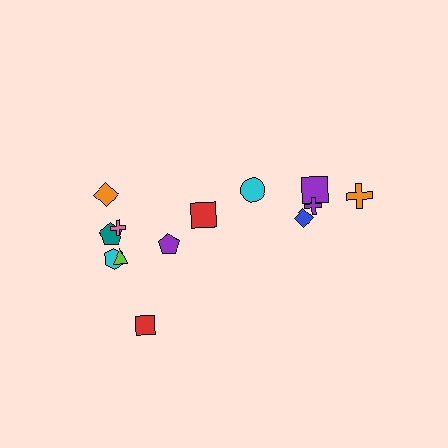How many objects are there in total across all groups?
There are 13 objects.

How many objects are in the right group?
There are 5 objects.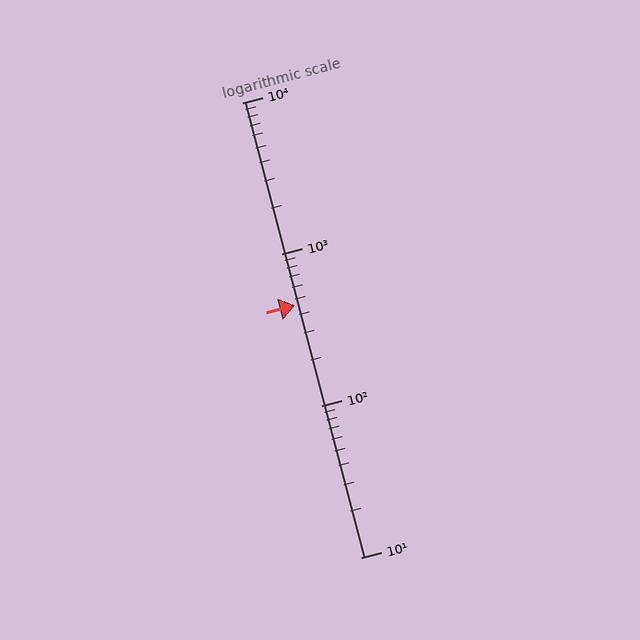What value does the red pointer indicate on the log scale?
The pointer indicates approximately 460.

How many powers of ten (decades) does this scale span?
The scale spans 3 decades, from 10 to 10000.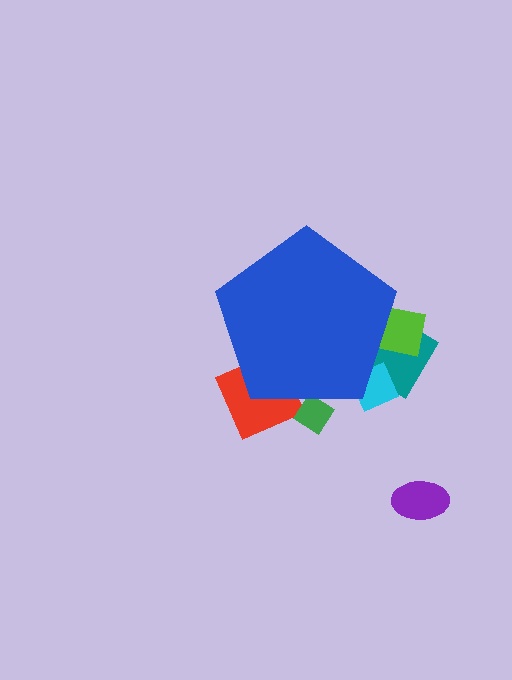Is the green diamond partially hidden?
Yes, the green diamond is partially hidden behind the blue pentagon.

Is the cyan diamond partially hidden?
Yes, the cyan diamond is partially hidden behind the blue pentagon.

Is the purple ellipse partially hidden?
No, the purple ellipse is fully visible.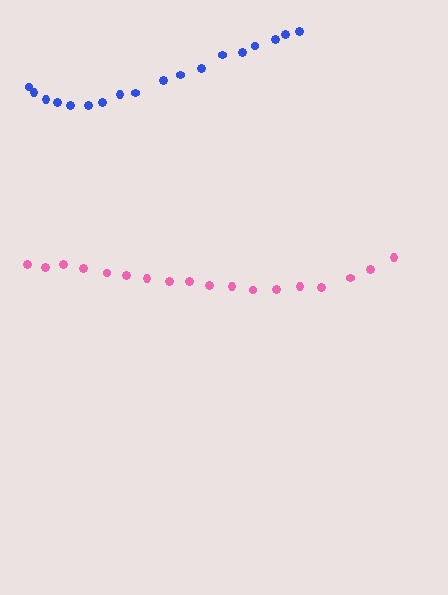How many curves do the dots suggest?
There are 2 distinct paths.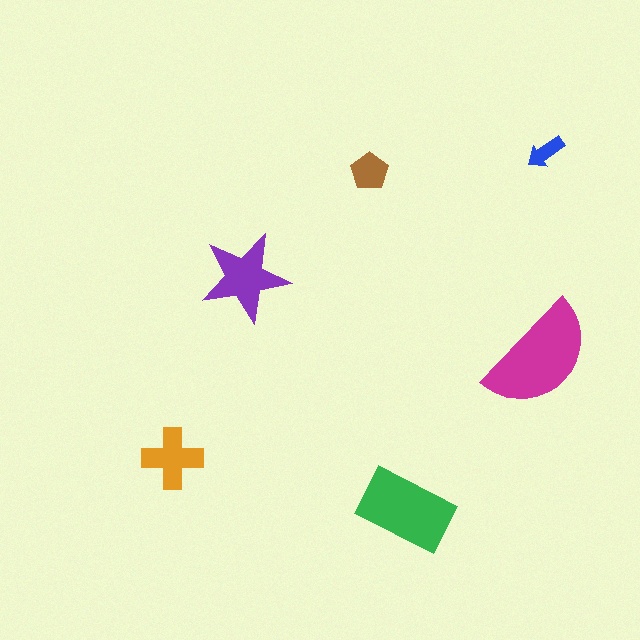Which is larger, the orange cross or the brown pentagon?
The orange cross.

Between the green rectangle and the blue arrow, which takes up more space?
The green rectangle.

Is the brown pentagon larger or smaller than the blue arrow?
Larger.